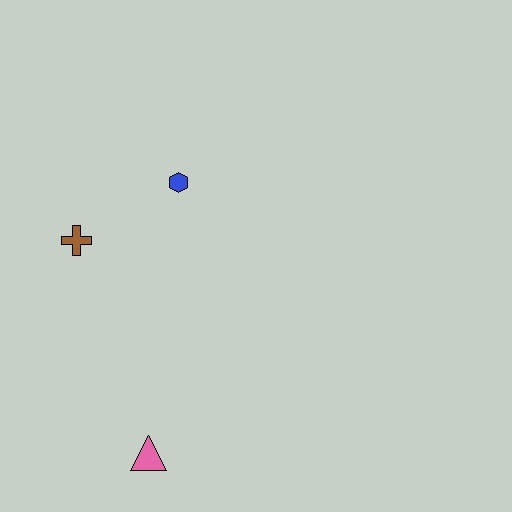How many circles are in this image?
There are no circles.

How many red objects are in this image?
There are no red objects.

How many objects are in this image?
There are 3 objects.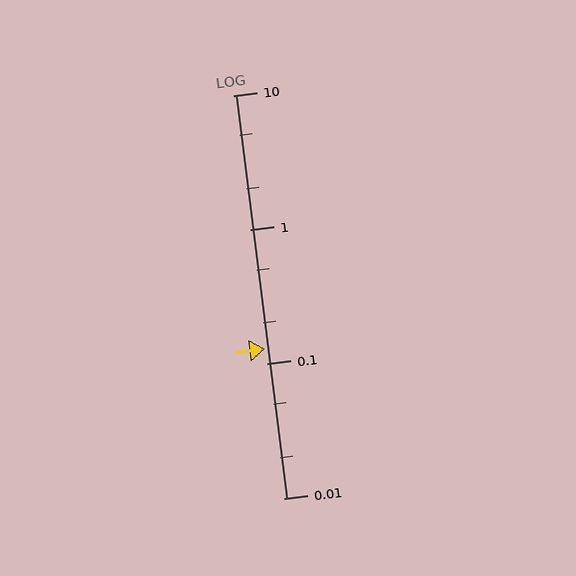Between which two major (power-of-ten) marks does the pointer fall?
The pointer is between 0.1 and 1.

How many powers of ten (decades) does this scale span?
The scale spans 3 decades, from 0.01 to 10.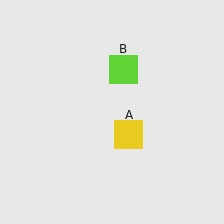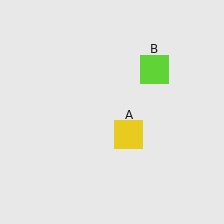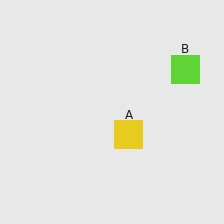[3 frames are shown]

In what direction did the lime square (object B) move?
The lime square (object B) moved right.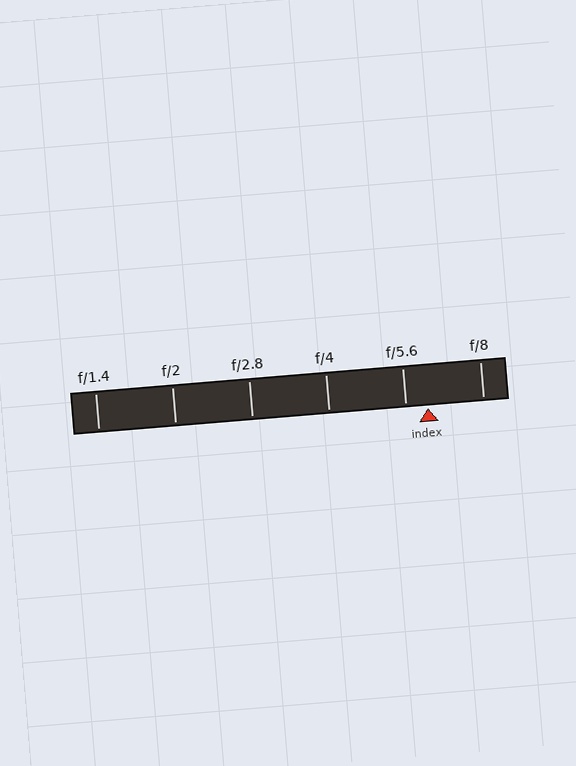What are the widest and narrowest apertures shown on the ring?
The widest aperture shown is f/1.4 and the narrowest is f/8.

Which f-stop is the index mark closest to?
The index mark is closest to f/5.6.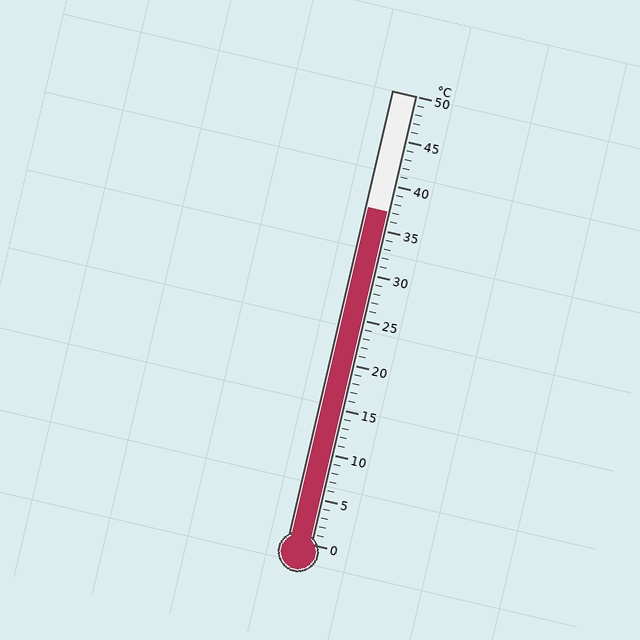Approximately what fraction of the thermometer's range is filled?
The thermometer is filled to approximately 75% of its range.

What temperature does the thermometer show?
The thermometer shows approximately 37°C.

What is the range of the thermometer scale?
The thermometer scale ranges from 0°C to 50°C.